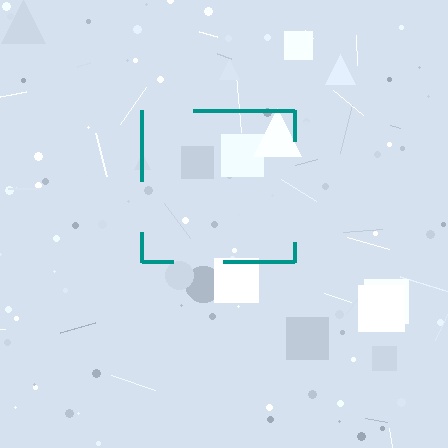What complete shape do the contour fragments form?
The contour fragments form a square.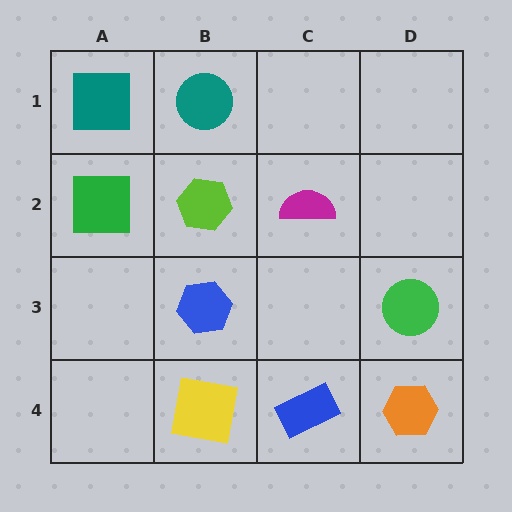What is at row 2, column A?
A green square.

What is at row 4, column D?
An orange hexagon.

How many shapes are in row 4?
3 shapes.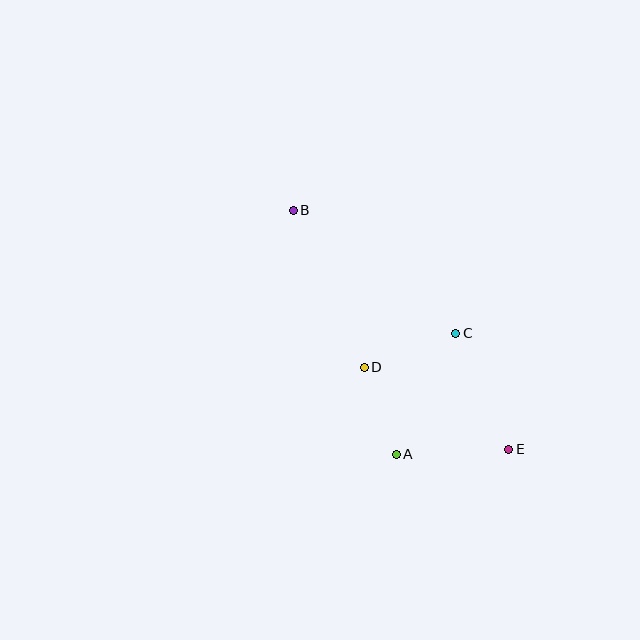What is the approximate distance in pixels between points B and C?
The distance between B and C is approximately 204 pixels.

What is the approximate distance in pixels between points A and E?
The distance between A and E is approximately 113 pixels.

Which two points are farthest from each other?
Points B and E are farthest from each other.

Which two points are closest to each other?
Points A and D are closest to each other.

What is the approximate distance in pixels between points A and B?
The distance between A and B is approximately 265 pixels.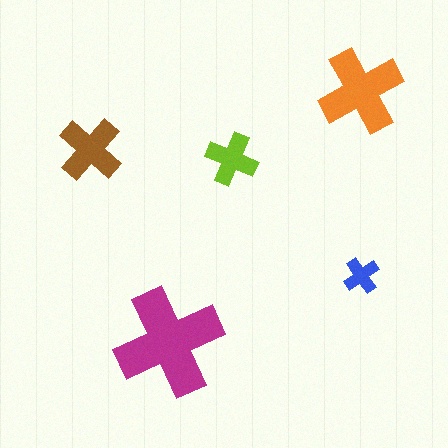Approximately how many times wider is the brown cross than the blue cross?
About 2 times wider.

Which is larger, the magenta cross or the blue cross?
The magenta one.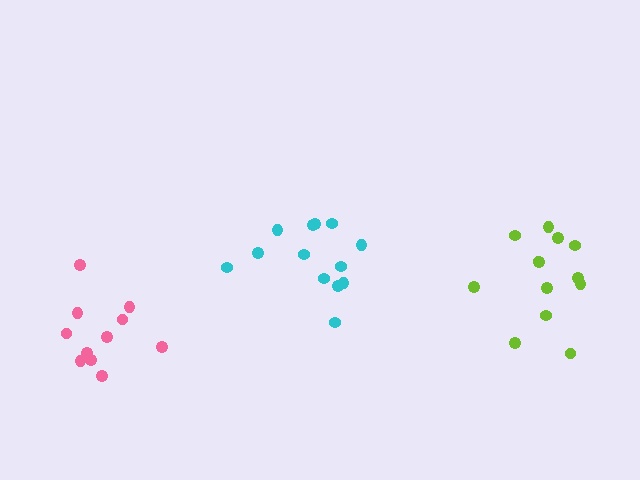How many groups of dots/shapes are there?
There are 3 groups.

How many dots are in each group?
Group 1: 11 dots, Group 2: 13 dots, Group 3: 13 dots (37 total).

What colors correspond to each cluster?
The clusters are colored: pink, lime, cyan.